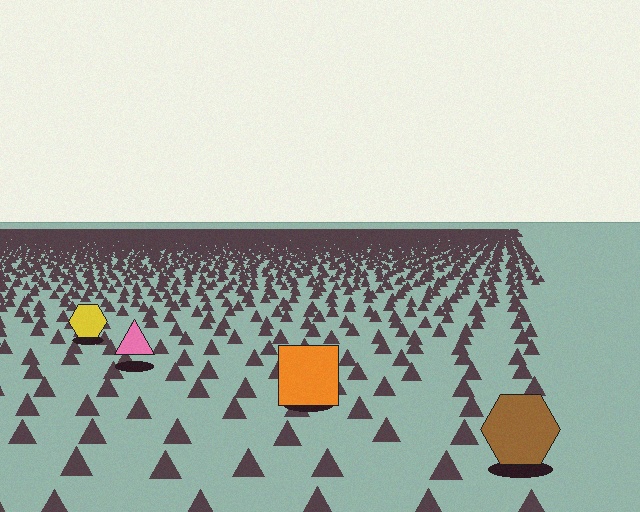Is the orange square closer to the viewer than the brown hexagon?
No. The brown hexagon is closer — you can tell from the texture gradient: the ground texture is coarser near it.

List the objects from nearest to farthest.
From nearest to farthest: the brown hexagon, the orange square, the pink triangle, the yellow hexagon.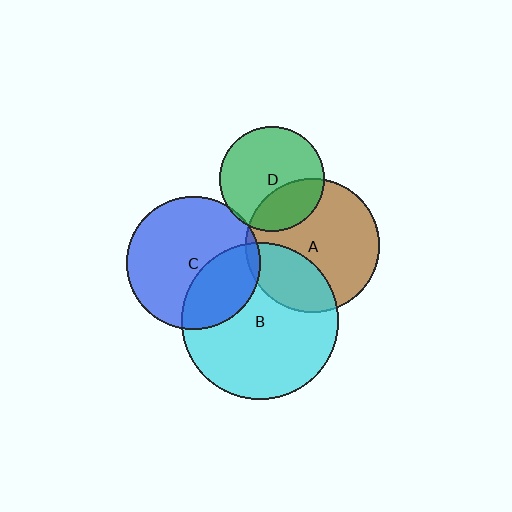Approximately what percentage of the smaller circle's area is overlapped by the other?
Approximately 5%.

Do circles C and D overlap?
Yes.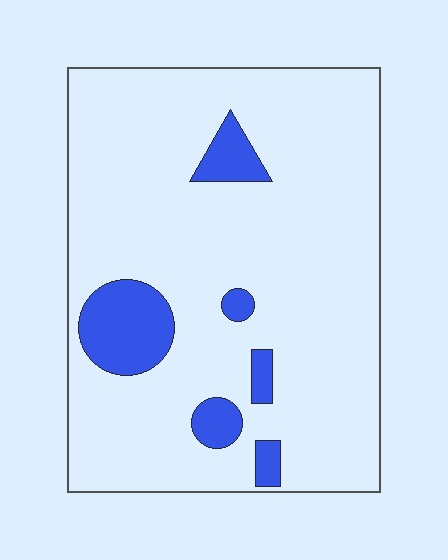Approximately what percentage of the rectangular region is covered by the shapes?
Approximately 10%.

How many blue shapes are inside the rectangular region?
6.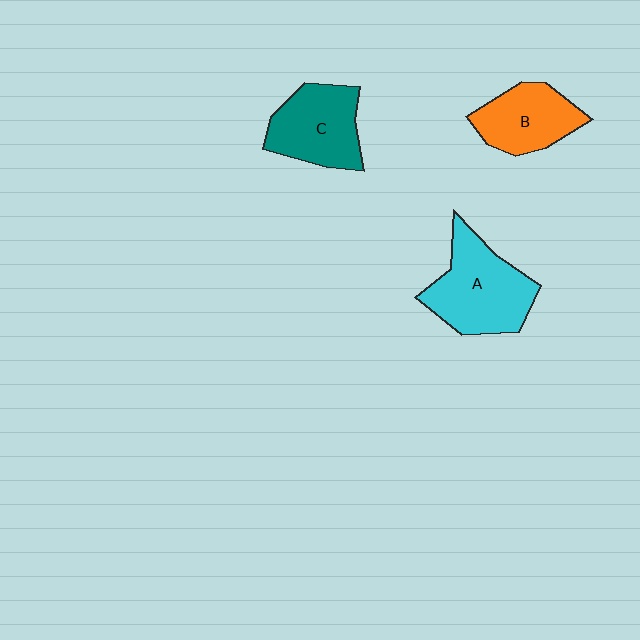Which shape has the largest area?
Shape A (cyan).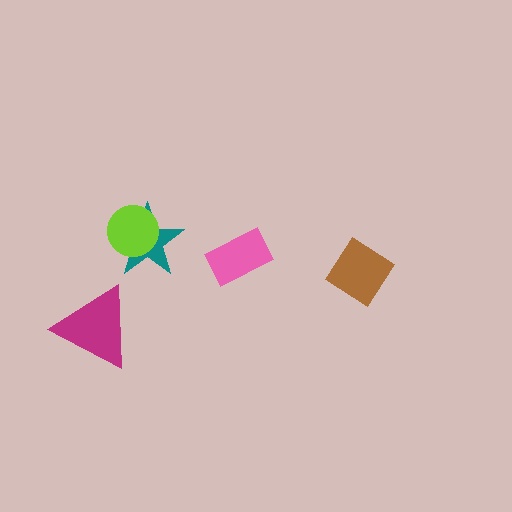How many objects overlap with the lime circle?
1 object overlaps with the lime circle.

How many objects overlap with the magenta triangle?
0 objects overlap with the magenta triangle.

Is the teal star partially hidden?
Yes, it is partially covered by another shape.